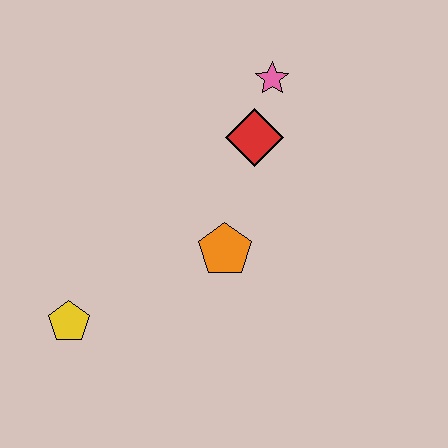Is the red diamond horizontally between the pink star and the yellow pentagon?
Yes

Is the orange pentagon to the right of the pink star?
No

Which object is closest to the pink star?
The red diamond is closest to the pink star.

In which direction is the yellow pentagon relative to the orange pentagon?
The yellow pentagon is to the left of the orange pentagon.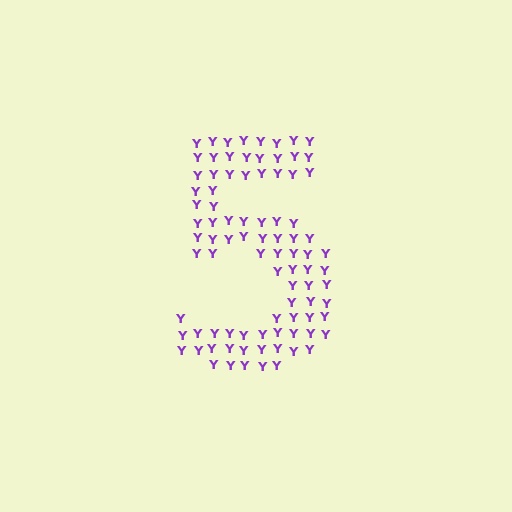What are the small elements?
The small elements are letter Y's.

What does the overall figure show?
The overall figure shows the digit 5.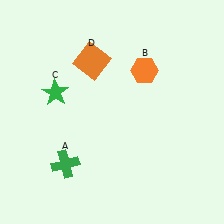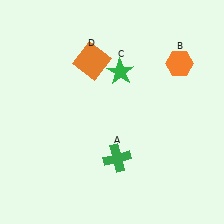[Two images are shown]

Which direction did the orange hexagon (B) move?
The orange hexagon (B) moved right.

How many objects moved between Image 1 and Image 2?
3 objects moved between the two images.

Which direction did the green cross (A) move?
The green cross (A) moved right.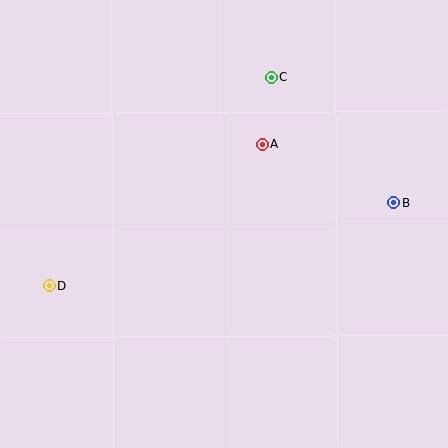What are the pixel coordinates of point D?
Point D is at (49, 285).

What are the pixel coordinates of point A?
Point A is at (262, 144).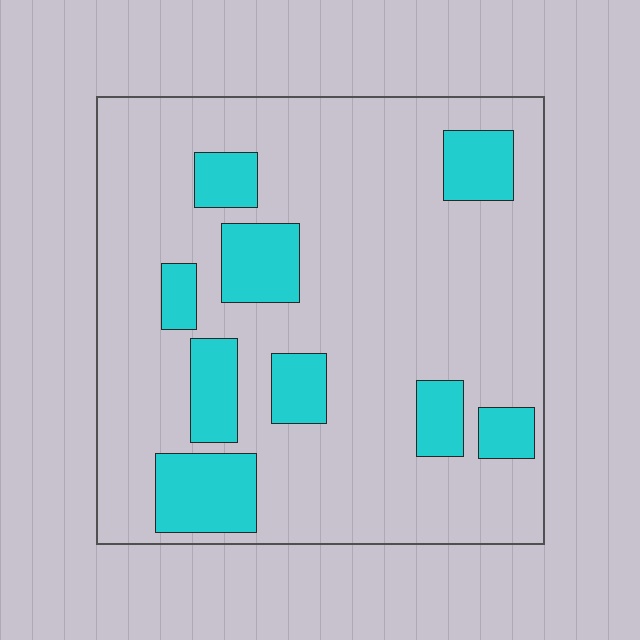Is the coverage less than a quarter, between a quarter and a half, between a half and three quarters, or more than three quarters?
Less than a quarter.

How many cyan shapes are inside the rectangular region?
9.